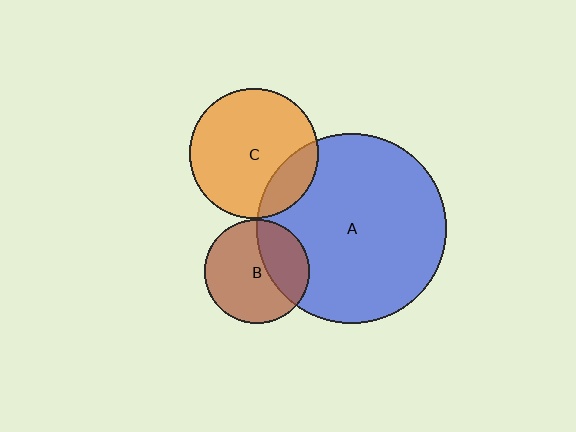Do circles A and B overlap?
Yes.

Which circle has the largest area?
Circle A (blue).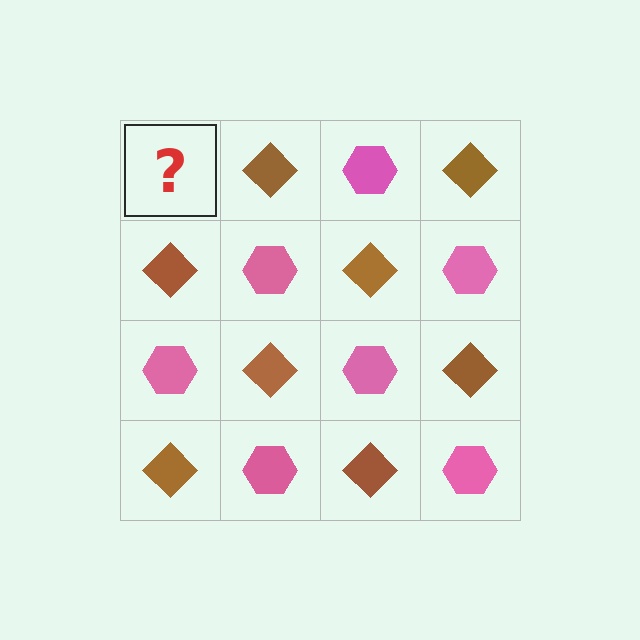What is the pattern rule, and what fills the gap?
The rule is that it alternates pink hexagon and brown diamond in a checkerboard pattern. The gap should be filled with a pink hexagon.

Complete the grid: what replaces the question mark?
The question mark should be replaced with a pink hexagon.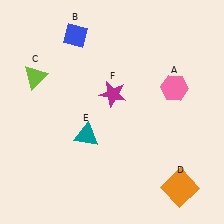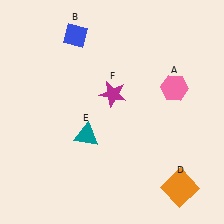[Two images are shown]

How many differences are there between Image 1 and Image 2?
There is 1 difference between the two images.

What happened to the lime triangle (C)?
The lime triangle (C) was removed in Image 2. It was in the top-left area of Image 1.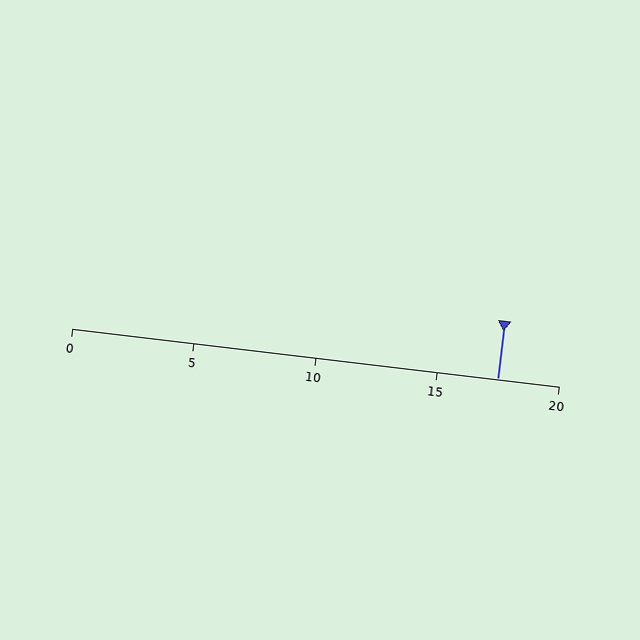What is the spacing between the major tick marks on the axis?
The major ticks are spaced 5 apart.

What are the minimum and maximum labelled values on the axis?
The axis runs from 0 to 20.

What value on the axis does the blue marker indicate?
The marker indicates approximately 17.5.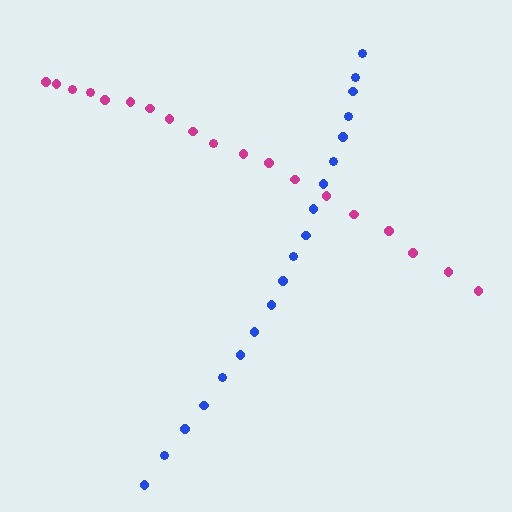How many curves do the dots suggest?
There are 2 distinct paths.